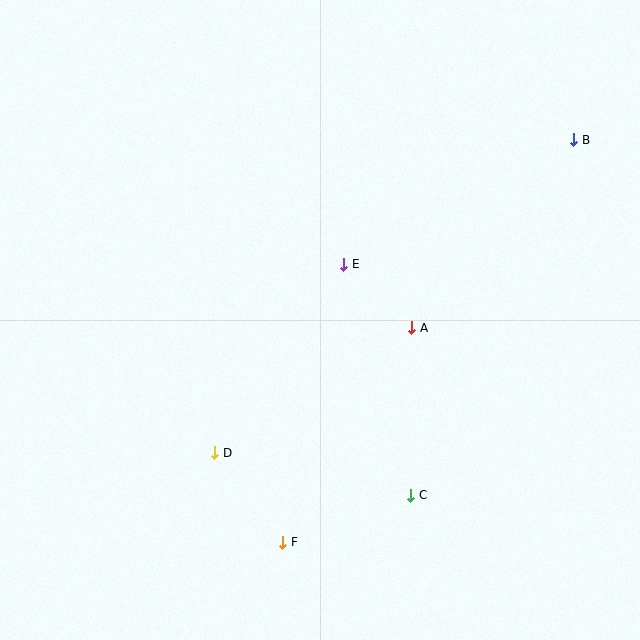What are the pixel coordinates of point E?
Point E is at (344, 264).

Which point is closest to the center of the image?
Point E at (344, 264) is closest to the center.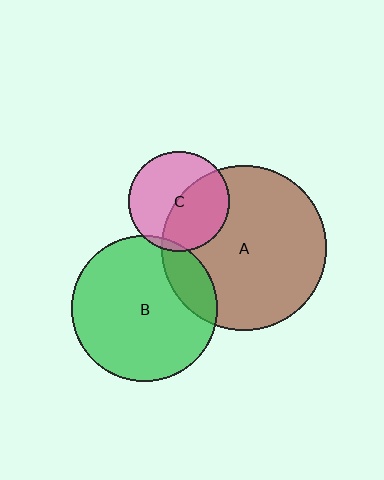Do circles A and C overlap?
Yes.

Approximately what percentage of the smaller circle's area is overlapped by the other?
Approximately 45%.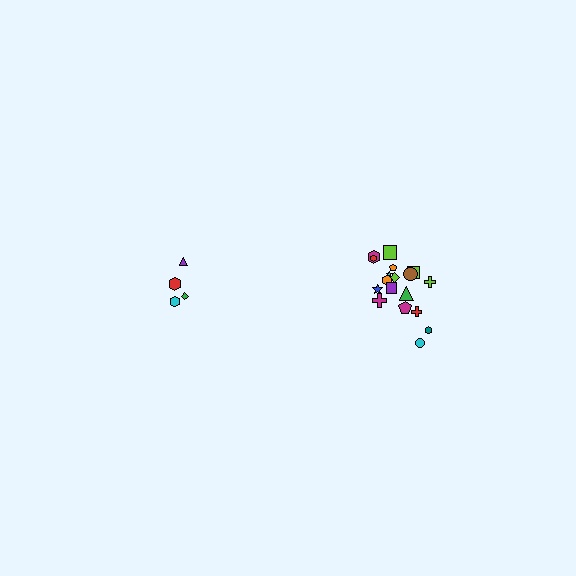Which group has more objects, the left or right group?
The right group.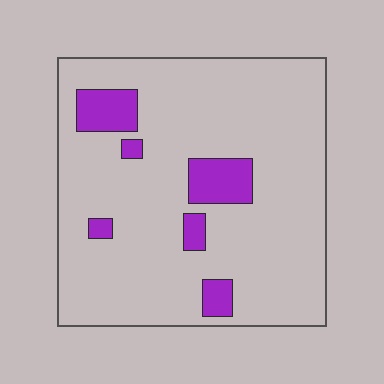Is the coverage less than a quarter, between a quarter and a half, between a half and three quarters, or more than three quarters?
Less than a quarter.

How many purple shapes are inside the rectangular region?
6.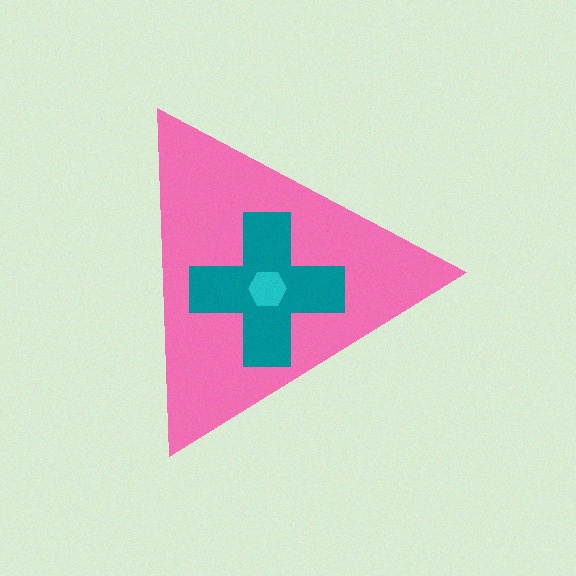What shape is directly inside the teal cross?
The cyan hexagon.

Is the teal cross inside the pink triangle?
Yes.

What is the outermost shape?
The pink triangle.